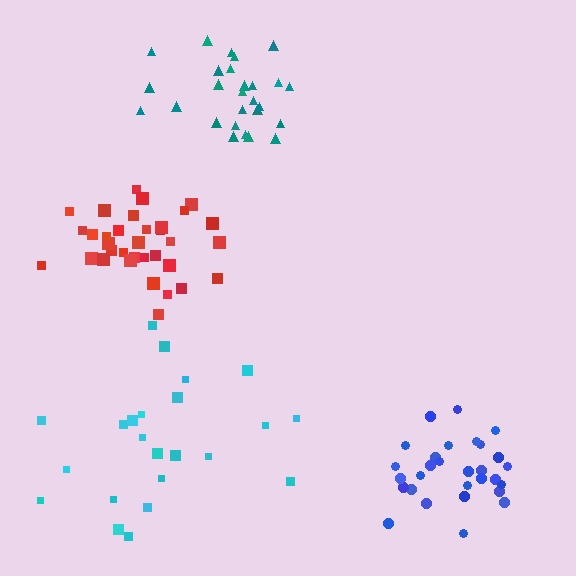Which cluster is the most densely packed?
Teal.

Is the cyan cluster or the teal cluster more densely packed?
Teal.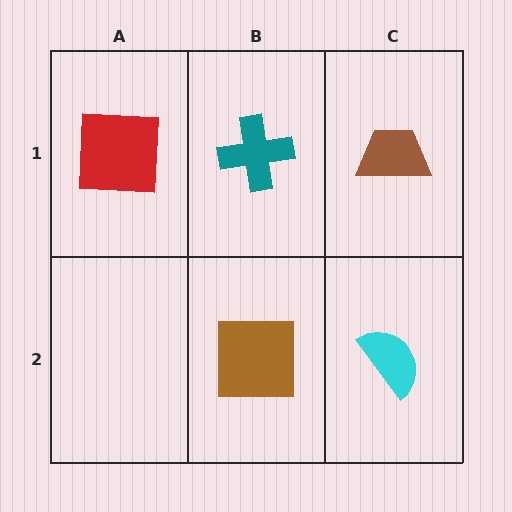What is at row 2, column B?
A brown square.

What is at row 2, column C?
A cyan semicircle.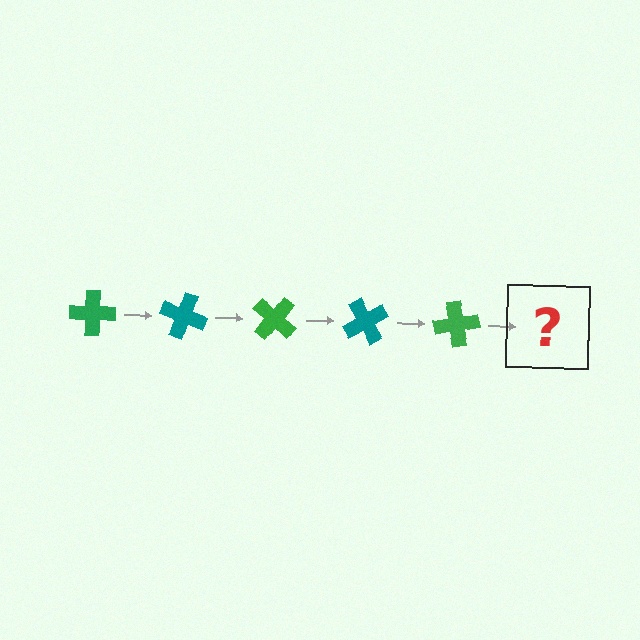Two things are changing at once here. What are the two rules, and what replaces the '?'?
The two rules are that it rotates 20 degrees each step and the color cycles through green and teal. The '?' should be a teal cross, rotated 100 degrees from the start.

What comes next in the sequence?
The next element should be a teal cross, rotated 100 degrees from the start.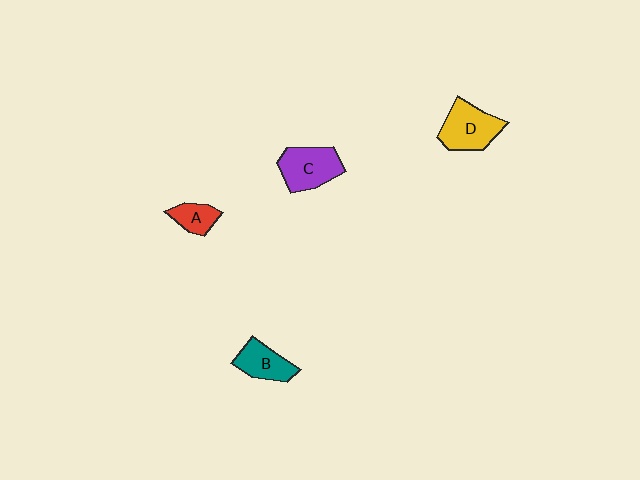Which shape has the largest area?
Shape D (yellow).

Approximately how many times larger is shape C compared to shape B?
Approximately 1.3 times.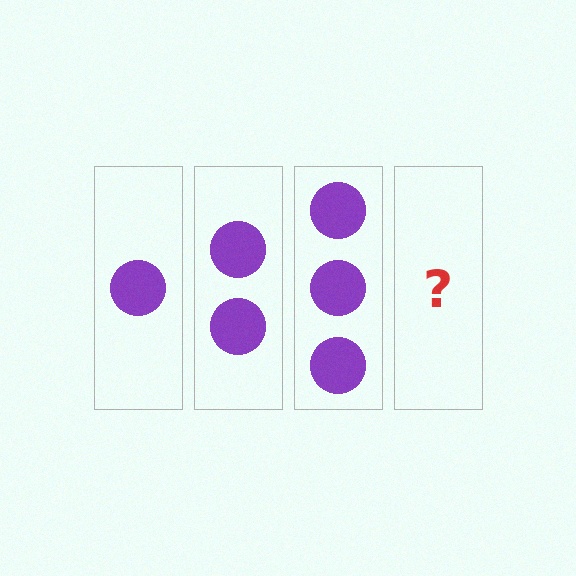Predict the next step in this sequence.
The next step is 4 circles.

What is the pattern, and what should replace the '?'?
The pattern is that each step adds one more circle. The '?' should be 4 circles.